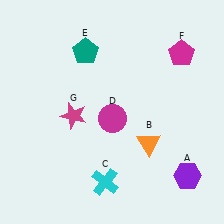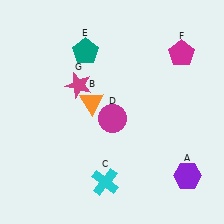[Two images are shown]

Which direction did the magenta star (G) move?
The magenta star (G) moved up.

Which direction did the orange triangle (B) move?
The orange triangle (B) moved left.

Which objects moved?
The objects that moved are: the orange triangle (B), the magenta star (G).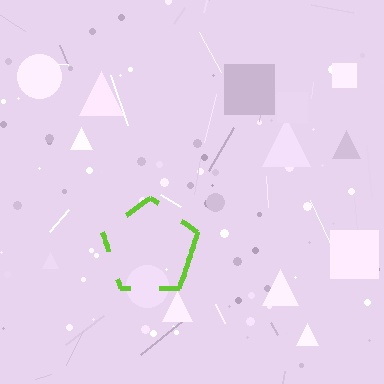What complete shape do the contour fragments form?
The contour fragments form a pentagon.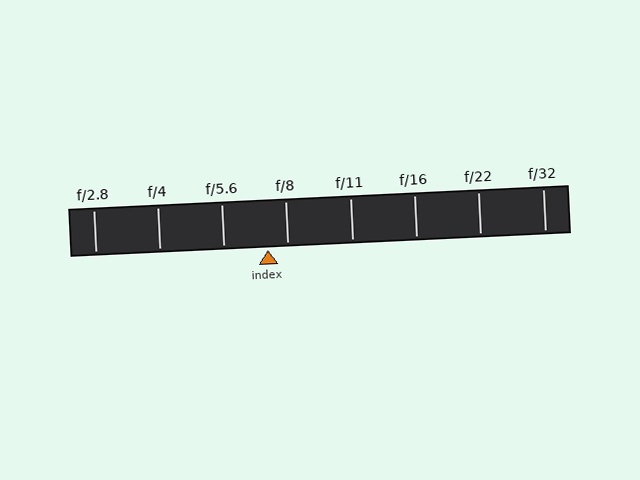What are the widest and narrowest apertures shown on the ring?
The widest aperture shown is f/2.8 and the narrowest is f/32.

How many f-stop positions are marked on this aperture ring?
There are 8 f-stop positions marked.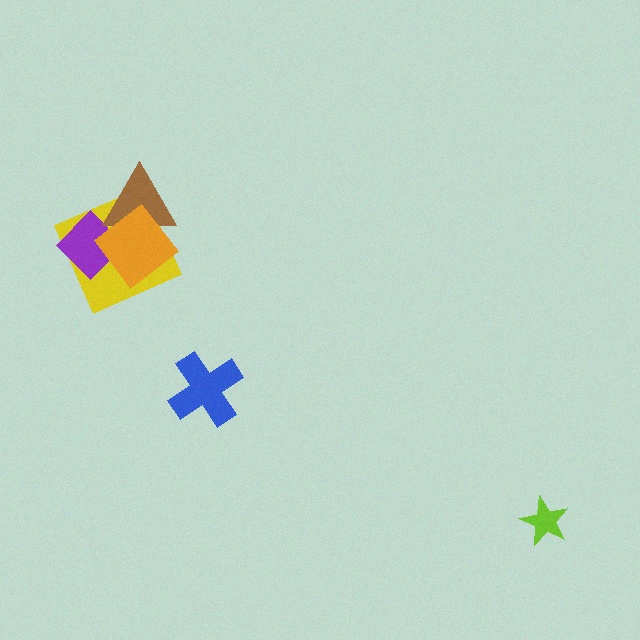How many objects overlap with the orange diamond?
3 objects overlap with the orange diamond.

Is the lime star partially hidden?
No, no other shape covers it.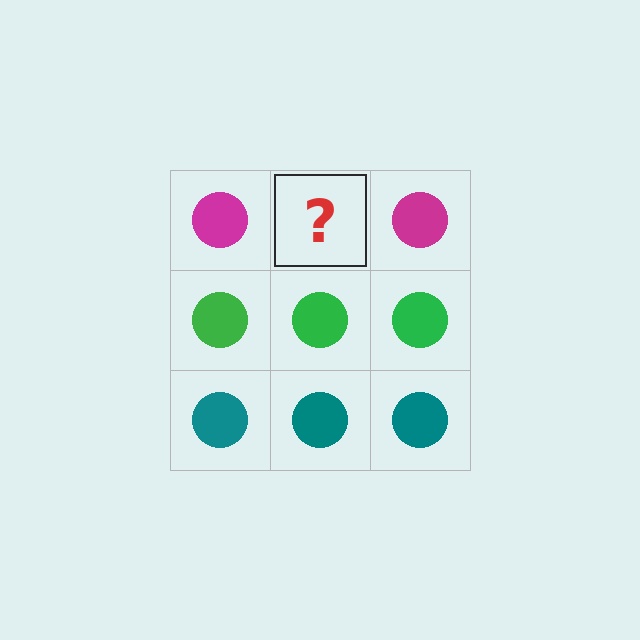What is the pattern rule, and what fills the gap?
The rule is that each row has a consistent color. The gap should be filled with a magenta circle.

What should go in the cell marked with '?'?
The missing cell should contain a magenta circle.